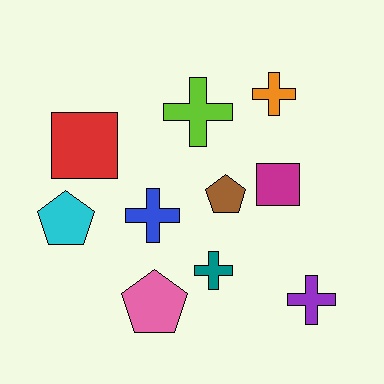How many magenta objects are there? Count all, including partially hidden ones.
There is 1 magenta object.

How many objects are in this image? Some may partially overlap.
There are 10 objects.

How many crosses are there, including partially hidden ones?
There are 5 crosses.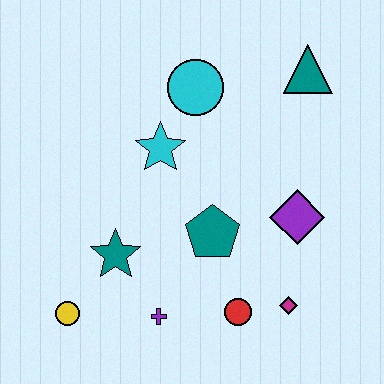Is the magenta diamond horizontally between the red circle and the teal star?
No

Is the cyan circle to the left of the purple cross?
No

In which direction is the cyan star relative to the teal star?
The cyan star is above the teal star.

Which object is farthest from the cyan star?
The magenta diamond is farthest from the cyan star.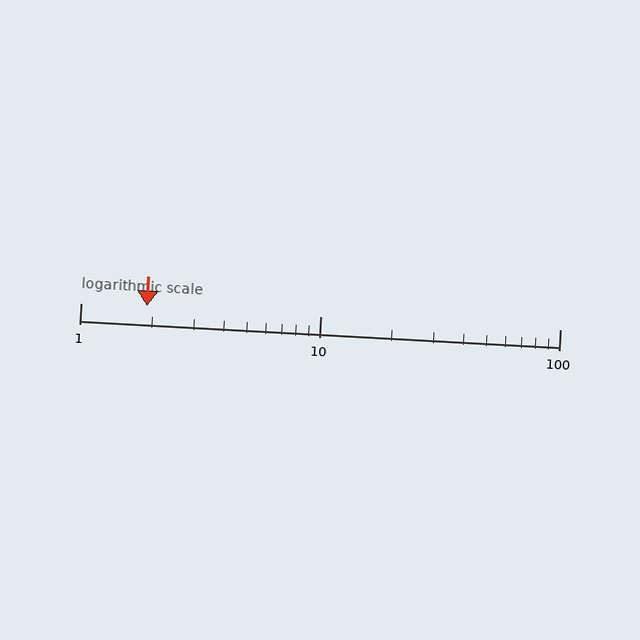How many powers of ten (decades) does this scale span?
The scale spans 2 decades, from 1 to 100.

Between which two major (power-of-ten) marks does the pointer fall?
The pointer is between 1 and 10.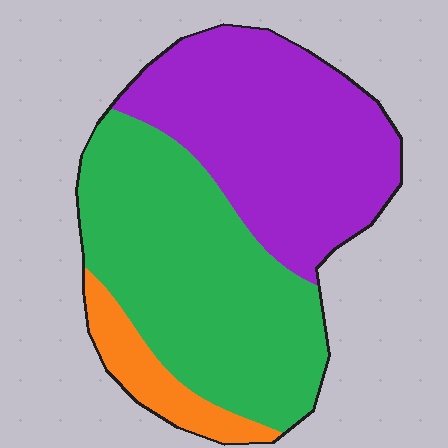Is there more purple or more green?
Green.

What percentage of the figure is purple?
Purple takes up about two fifths (2/5) of the figure.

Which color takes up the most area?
Green, at roughly 50%.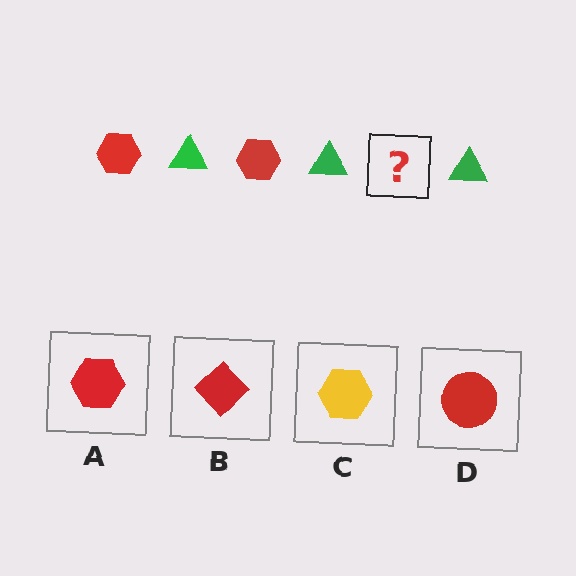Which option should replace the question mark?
Option A.